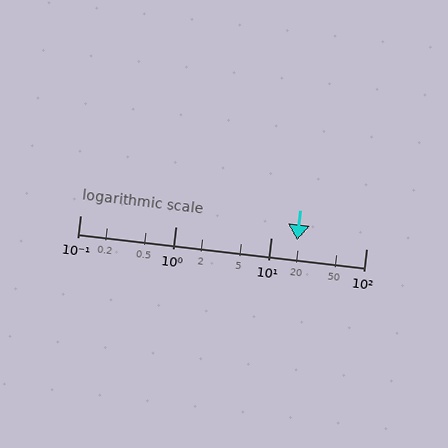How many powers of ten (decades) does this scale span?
The scale spans 3 decades, from 0.1 to 100.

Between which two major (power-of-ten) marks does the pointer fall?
The pointer is between 10 and 100.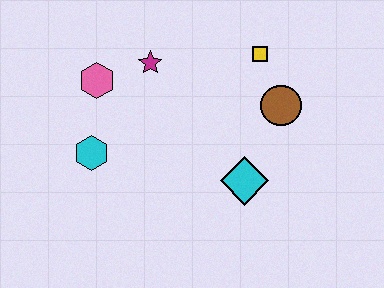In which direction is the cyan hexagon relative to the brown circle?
The cyan hexagon is to the left of the brown circle.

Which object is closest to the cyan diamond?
The brown circle is closest to the cyan diamond.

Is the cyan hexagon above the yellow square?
No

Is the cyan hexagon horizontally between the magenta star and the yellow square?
No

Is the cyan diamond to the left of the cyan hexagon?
No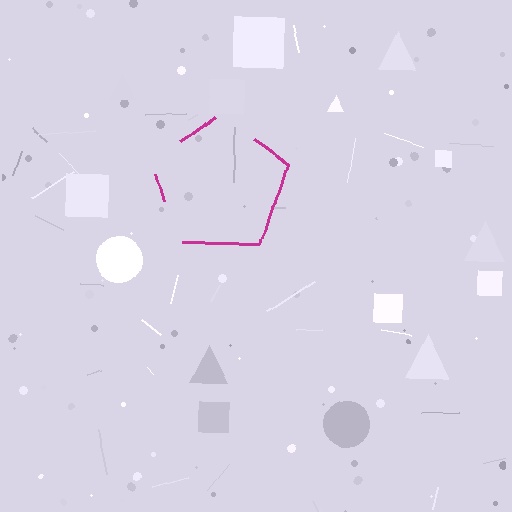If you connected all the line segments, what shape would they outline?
They would outline a pentagon.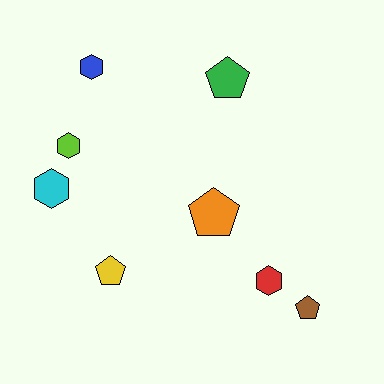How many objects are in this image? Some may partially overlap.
There are 8 objects.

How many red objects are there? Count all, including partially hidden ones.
There is 1 red object.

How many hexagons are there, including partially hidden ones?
There are 4 hexagons.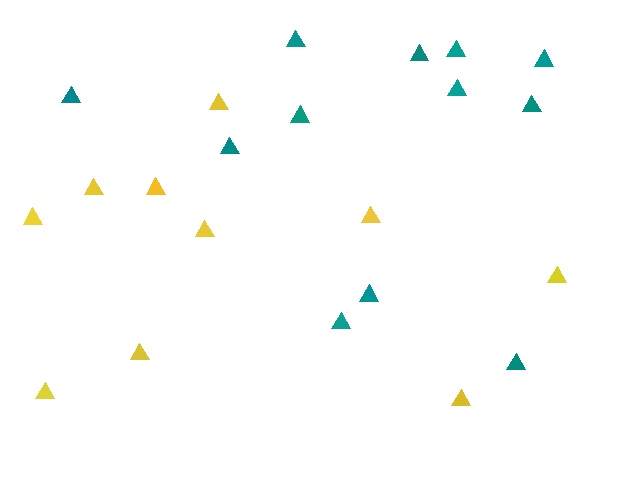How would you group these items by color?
There are 2 groups: one group of yellow triangles (10) and one group of teal triangles (12).